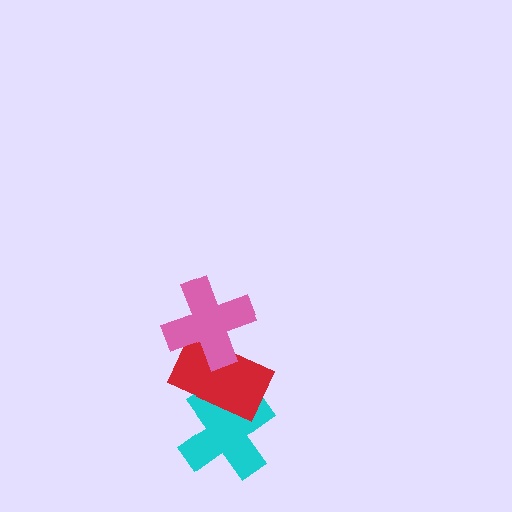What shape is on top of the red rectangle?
The pink cross is on top of the red rectangle.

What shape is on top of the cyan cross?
The red rectangle is on top of the cyan cross.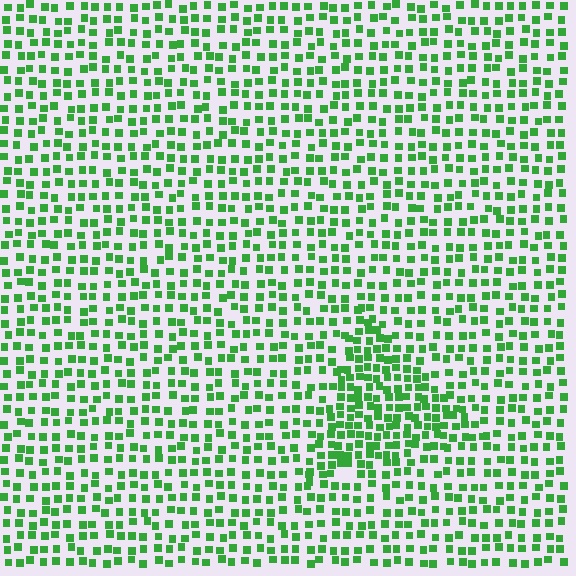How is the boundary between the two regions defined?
The boundary is defined by a change in element density (approximately 1.7x ratio). All elements are the same color, size, and shape.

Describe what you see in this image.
The image contains small green elements arranged at two different densities. A triangle-shaped region is visible where the elements are more densely packed than the surrounding area.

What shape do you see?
I see a triangle.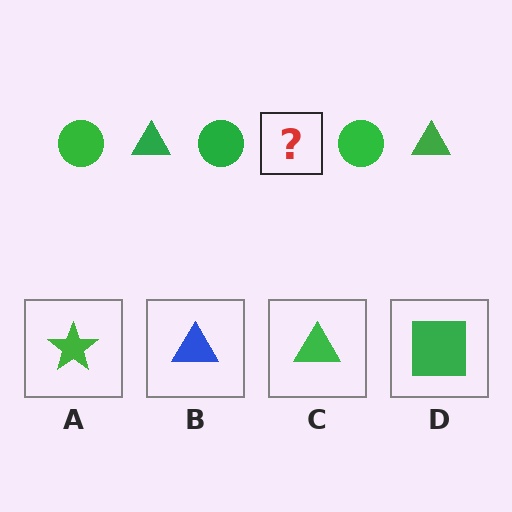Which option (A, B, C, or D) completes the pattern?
C.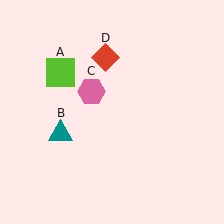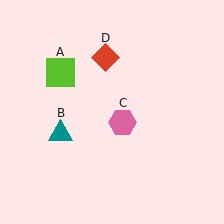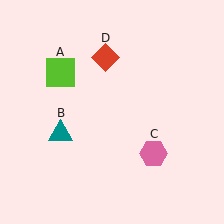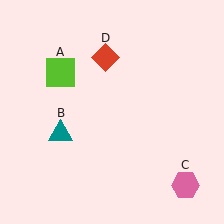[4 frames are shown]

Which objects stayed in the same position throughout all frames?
Lime square (object A) and teal triangle (object B) and red diamond (object D) remained stationary.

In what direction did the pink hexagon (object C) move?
The pink hexagon (object C) moved down and to the right.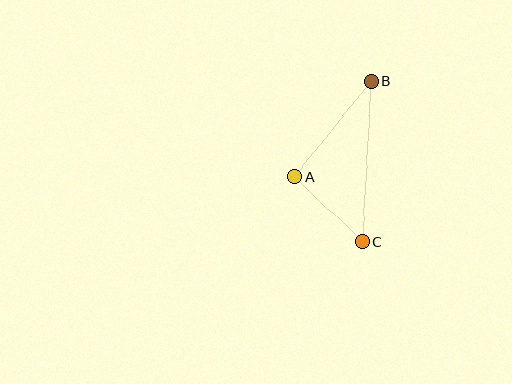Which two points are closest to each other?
Points A and C are closest to each other.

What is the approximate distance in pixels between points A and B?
The distance between A and B is approximately 122 pixels.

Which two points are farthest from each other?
Points B and C are farthest from each other.